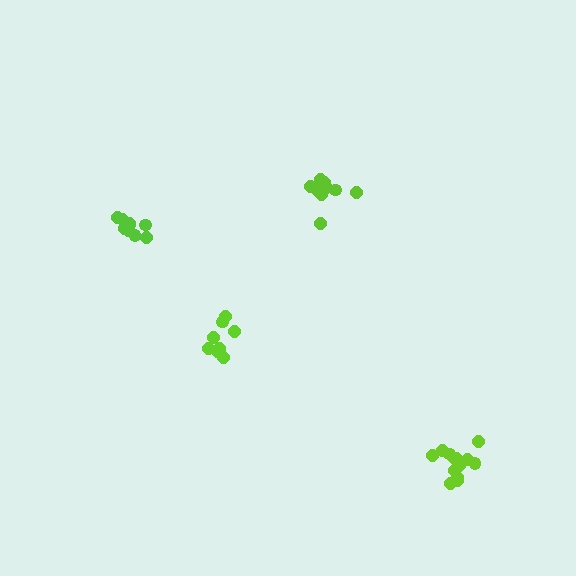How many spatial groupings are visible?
There are 4 spatial groupings.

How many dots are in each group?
Group 1: 8 dots, Group 2: 10 dots, Group 3: 13 dots, Group 4: 9 dots (40 total).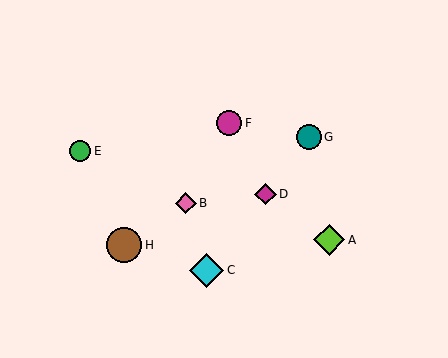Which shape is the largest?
The brown circle (labeled H) is the largest.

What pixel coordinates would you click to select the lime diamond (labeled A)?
Click at (329, 240) to select the lime diamond A.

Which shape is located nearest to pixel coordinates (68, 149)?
The green circle (labeled E) at (80, 151) is nearest to that location.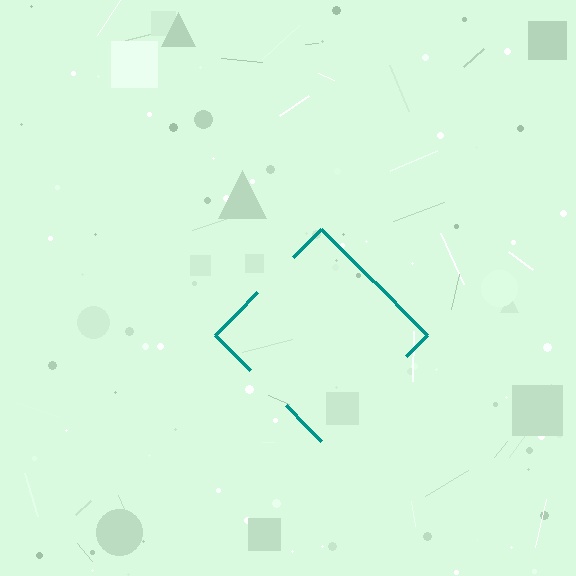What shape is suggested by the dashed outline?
The dashed outline suggests a diamond.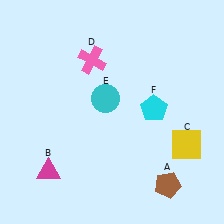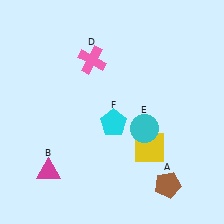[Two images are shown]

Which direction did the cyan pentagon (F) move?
The cyan pentagon (F) moved left.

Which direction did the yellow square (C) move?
The yellow square (C) moved left.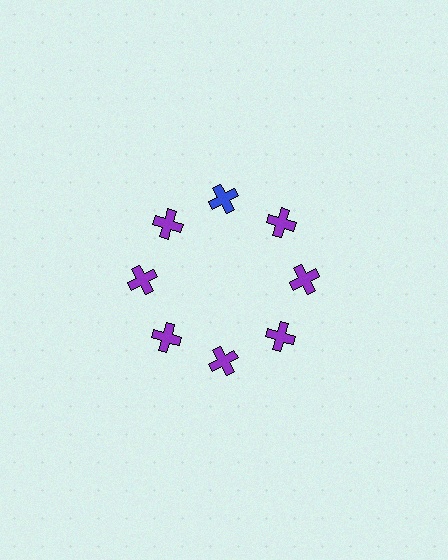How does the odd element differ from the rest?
It has a different color: blue instead of purple.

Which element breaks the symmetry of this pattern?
The blue cross at roughly the 12 o'clock position breaks the symmetry. All other shapes are purple crosses.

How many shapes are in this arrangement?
There are 8 shapes arranged in a ring pattern.